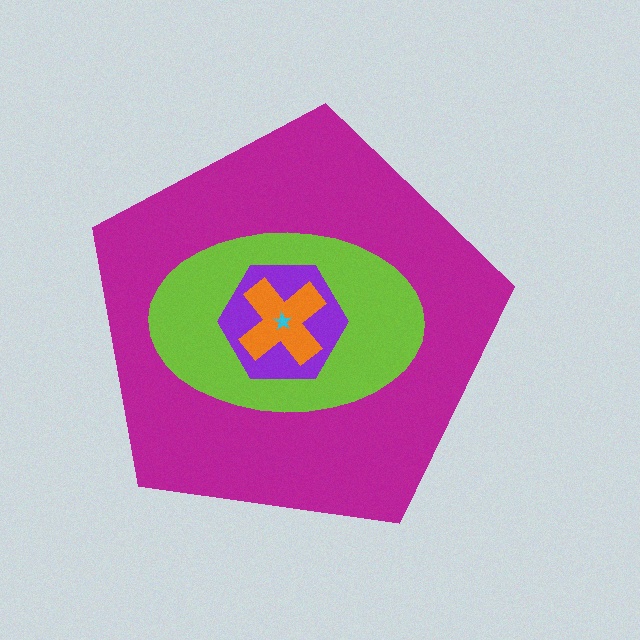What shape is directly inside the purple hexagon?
The orange cross.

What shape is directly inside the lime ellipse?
The purple hexagon.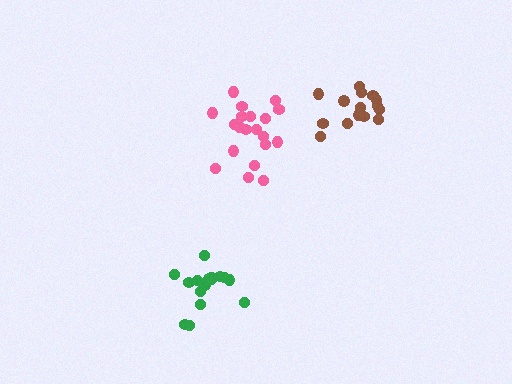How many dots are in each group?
Group 1: 17 dots, Group 2: 20 dots, Group 3: 15 dots (52 total).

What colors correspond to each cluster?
The clusters are colored: green, pink, brown.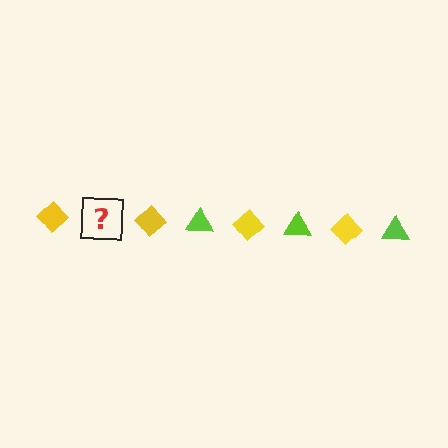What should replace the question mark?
The question mark should be replaced with a lime triangle.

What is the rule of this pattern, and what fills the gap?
The rule is that the pattern alternates between yellow diamond and lime triangle. The gap should be filled with a lime triangle.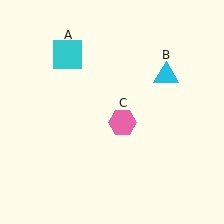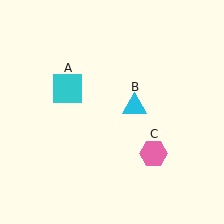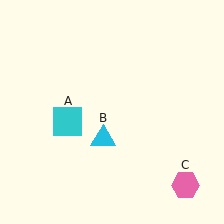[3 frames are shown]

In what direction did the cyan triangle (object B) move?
The cyan triangle (object B) moved down and to the left.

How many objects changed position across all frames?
3 objects changed position: cyan square (object A), cyan triangle (object B), pink hexagon (object C).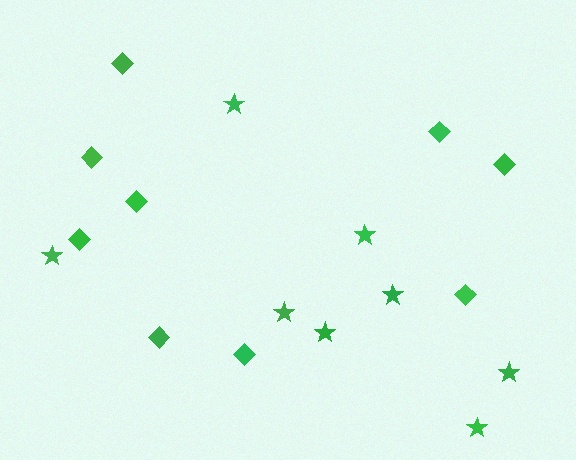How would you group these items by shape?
There are 2 groups: one group of stars (8) and one group of diamonds (9).